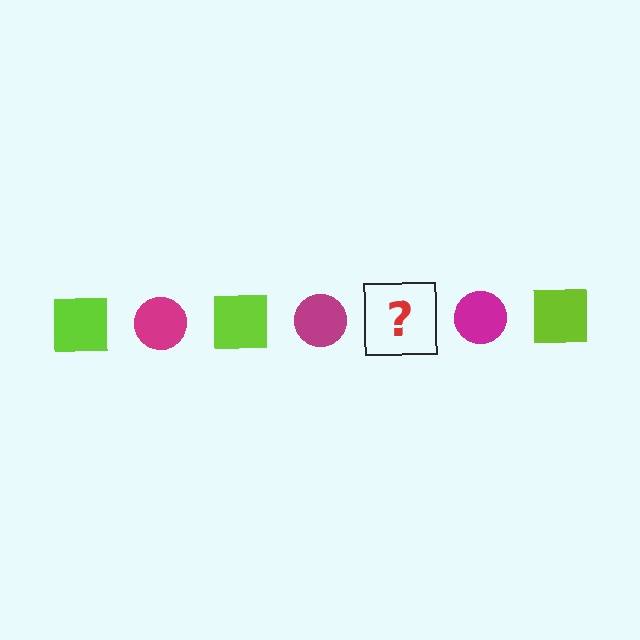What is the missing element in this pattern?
The missing element is a lime square.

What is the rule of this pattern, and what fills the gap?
The rule is that the pattern alternates between lime square and magenta circle. The gap should be filled with a lime square.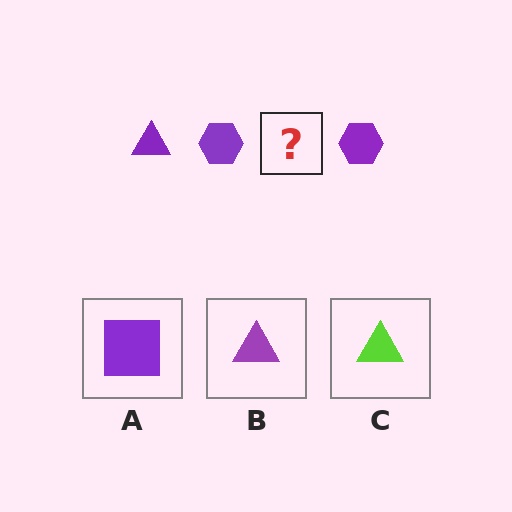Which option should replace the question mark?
Option B.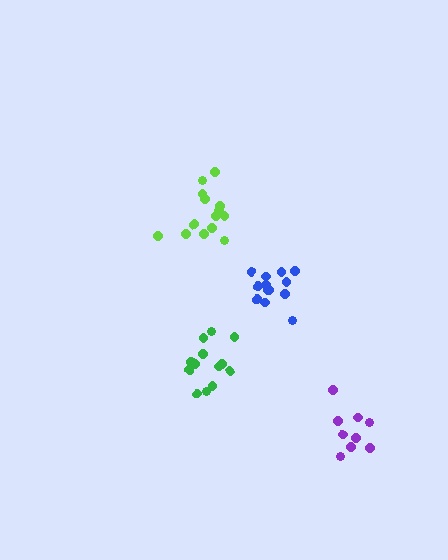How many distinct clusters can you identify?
There are 4 distinct clusters.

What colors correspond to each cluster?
The clusters are colored: green, blue, purple, lime.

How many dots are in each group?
Group 1: 13 dots, Group 2: 13 dots, Group 3: 9 dots, Group 4: 14 dots (49 total).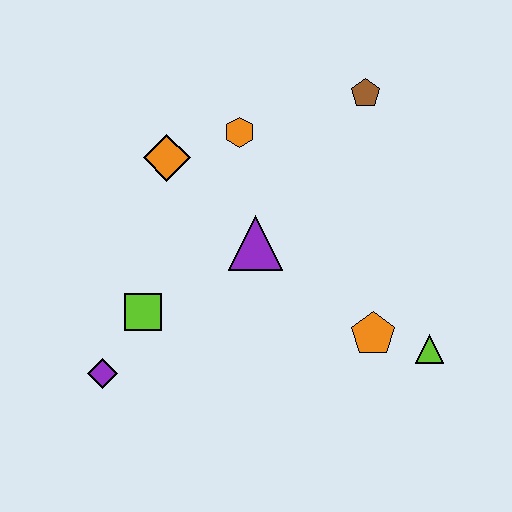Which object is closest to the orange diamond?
The orange hexagon is closest to the orange diamond.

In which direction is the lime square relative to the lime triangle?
The lime square is to the left of the lime triangle.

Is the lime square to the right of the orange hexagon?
No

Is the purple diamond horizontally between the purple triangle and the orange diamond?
No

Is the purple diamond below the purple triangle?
Yes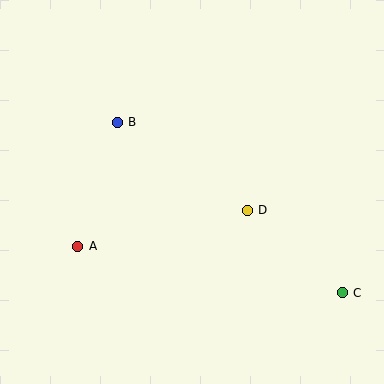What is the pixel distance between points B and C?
The distance between B and C is 282 pixels.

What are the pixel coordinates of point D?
Point D is at (247, 210).